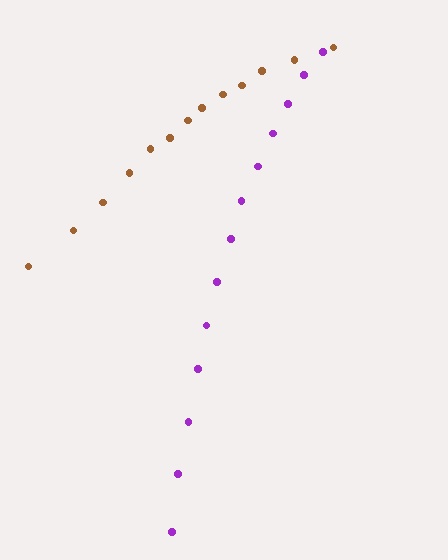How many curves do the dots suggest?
There are 2 distinct paths.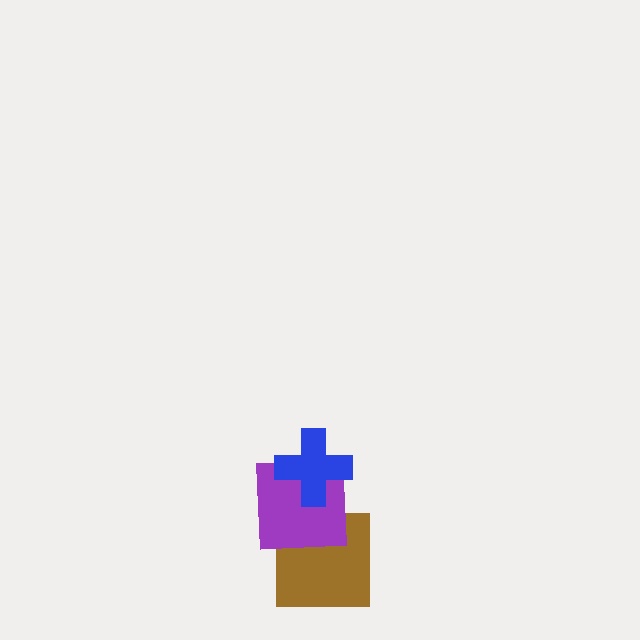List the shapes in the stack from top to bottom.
From top to bottom: the blue cross, the purple square, the brown square.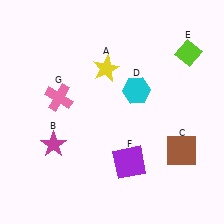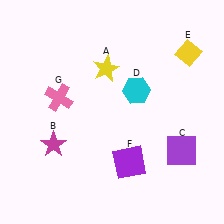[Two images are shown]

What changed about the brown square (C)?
In Image 1, C is brown. In Image 2, it changed to purple.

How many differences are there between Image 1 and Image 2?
There are 2 differences between the two images.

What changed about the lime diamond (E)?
In Image 1, E is lime. In Image 2, it changed to yellow.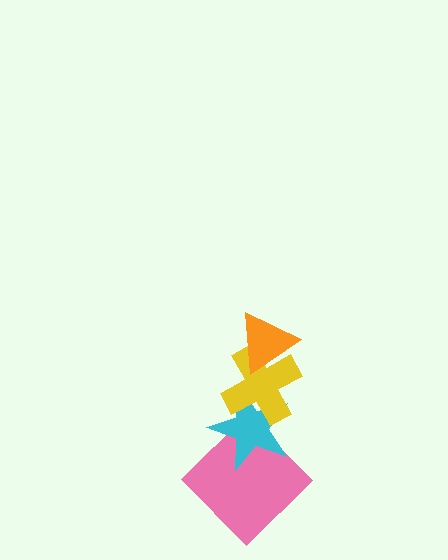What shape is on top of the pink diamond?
The cyan star is on top of the pink diamond.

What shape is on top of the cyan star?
The yellow cross is on top of the cyan star.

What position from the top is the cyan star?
The cyan star is 3rd from the top.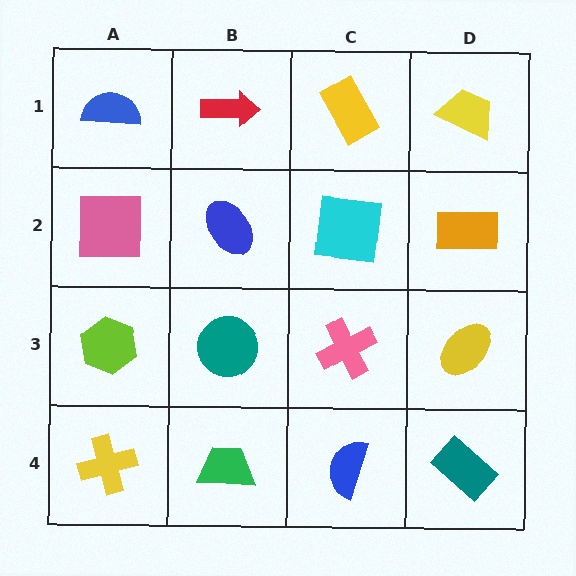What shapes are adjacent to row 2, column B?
A red arrow (row 1, column B), a teal circle (row 3, column B), a pink square (row 2, column A), a cyan square (row 2, column C).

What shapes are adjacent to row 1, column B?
A blue ellipse (row 2, column B), a blue semicircle (row 1, column A), a yellow rectangle (row 1, column C).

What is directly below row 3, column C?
A blue semicircle.